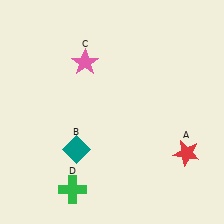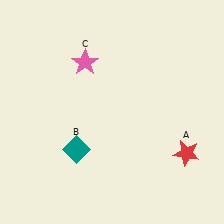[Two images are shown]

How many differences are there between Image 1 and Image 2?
There is 1 difference between the two images.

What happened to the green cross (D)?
The green cross (D) was removed in Image 2. It was in the bottom-left area of Image 1.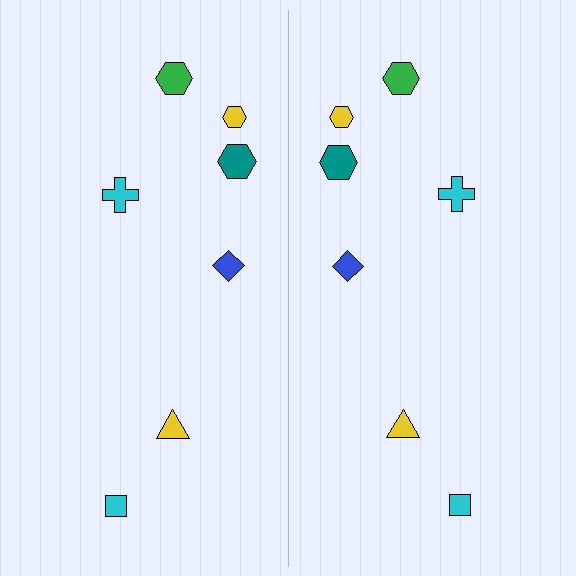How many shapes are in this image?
There are 14 shapes in this image.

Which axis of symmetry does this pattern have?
The pattern has a vertical axis of symmetry running through the center of the image.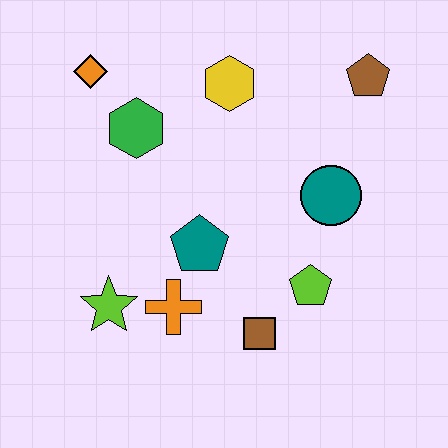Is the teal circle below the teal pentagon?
No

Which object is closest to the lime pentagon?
The brown square is closest to the lime pentagon.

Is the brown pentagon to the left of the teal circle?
No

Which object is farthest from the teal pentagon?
The brown pentagon is farthest from the teal pentagon.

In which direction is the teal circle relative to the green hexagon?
The teal circle is to the right of the green hexagon.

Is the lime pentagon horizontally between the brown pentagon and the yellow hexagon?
Yes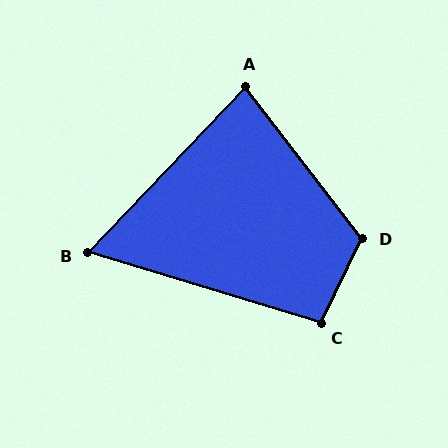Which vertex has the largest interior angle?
D, at approximately 117 degrees.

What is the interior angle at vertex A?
Approximately 81 degrees (acute).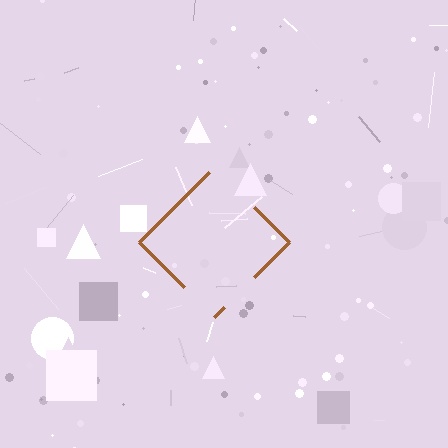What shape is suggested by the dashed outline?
The dashed outline suggests a diamond.